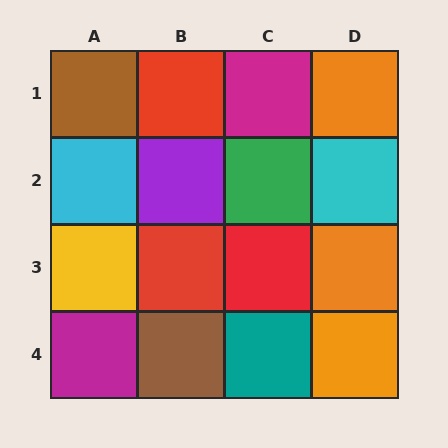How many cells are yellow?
1 cell is yellow.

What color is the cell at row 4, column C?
Teal.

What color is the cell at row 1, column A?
Brown.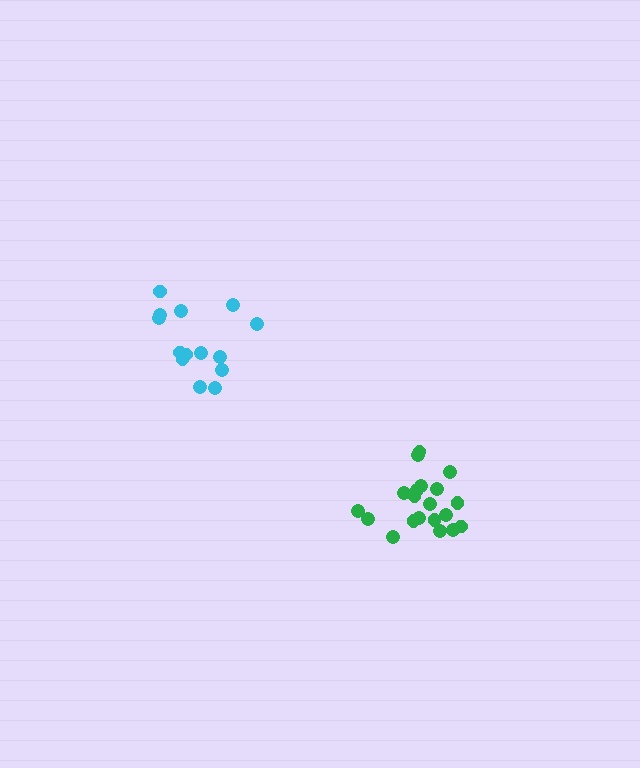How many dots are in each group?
Group 1: 14 dots, Group 2: 20 dots (34 total).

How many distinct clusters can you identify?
There are 2 distinct clusters.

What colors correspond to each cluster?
The clusters are colored: cyan, green.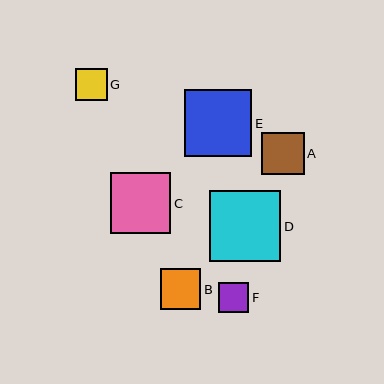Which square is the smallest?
Square F is the smallest with a size of approximately 31 pixels.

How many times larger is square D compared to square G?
Square D is approximately 2.2 times the size of square G.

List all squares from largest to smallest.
From largest to smallest: D, E, C, A, B, G, F.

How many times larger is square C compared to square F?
Square C is approximately 2.0 times the size of square F.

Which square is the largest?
Square D is the largest with a size of approximately 71 pixels.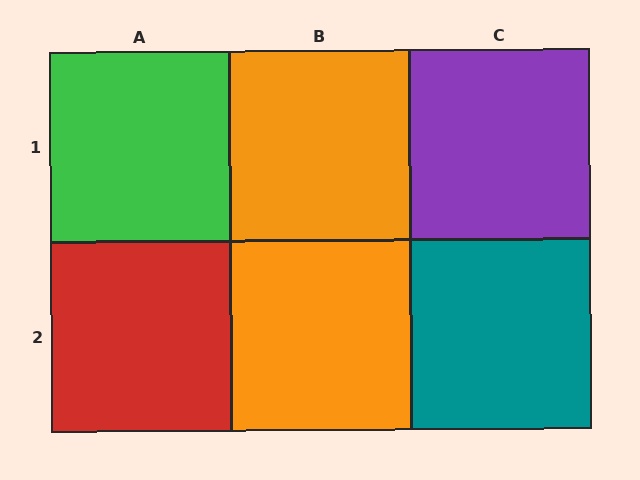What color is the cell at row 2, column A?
Red.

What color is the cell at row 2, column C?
Teal.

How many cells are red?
1 cell is red.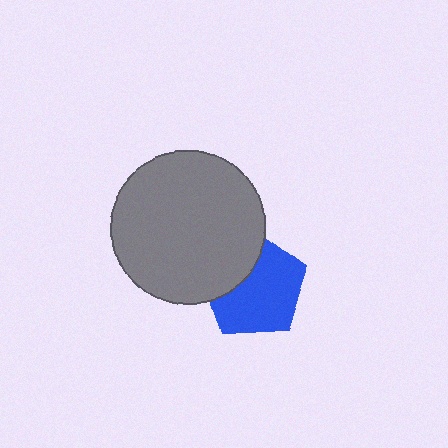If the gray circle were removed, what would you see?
You would see the complete blue pentagon.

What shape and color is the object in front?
The object in front is a gray circle.